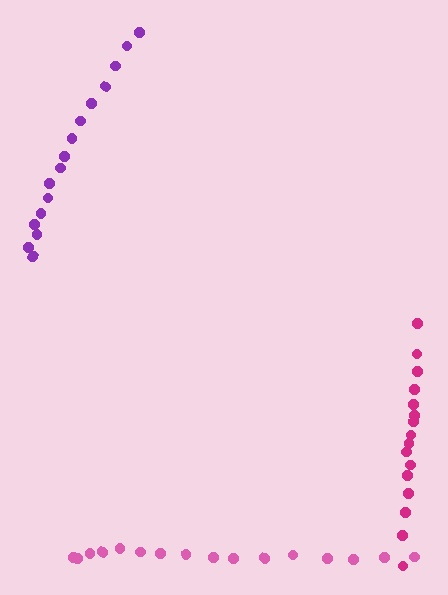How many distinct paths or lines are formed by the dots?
There are 3 distinct paths.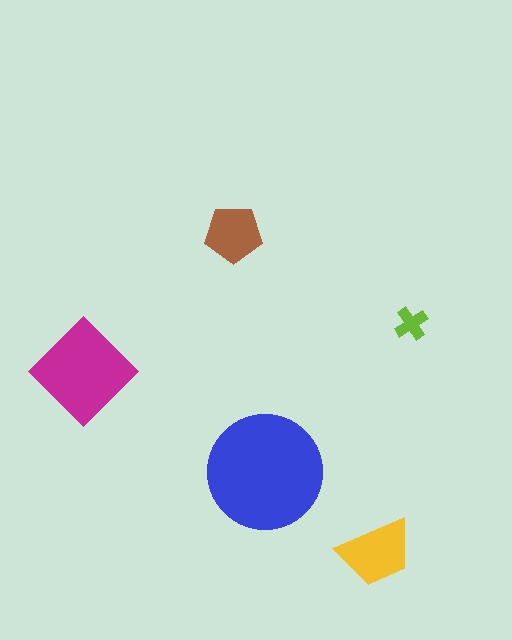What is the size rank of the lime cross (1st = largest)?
5th.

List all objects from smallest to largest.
The lime cross, the brown pentagon, the yellow trapezoid, the magenta diamond, the blue circle.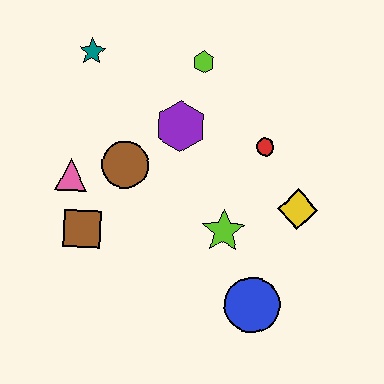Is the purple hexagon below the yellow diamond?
No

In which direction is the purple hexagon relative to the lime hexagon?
The purple hexagon is below the lime hexagon.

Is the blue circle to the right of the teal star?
Yes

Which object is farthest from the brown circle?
The blue circle is farthest from the brown circle.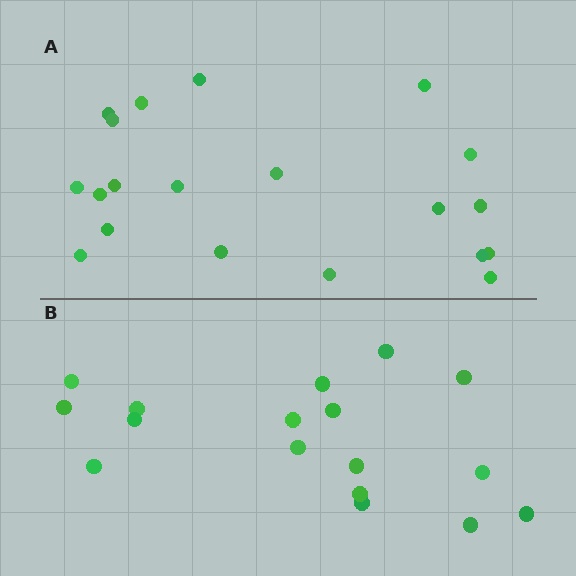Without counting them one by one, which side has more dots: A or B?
Region A (the top region) has more dots.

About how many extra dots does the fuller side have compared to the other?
Region A has just a few more — roughly 2 or 3 more dots than region B.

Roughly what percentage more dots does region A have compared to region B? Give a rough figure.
About 20% more.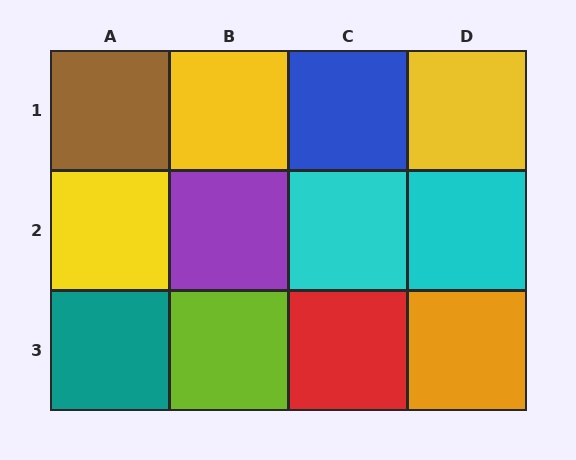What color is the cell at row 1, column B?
Yellow.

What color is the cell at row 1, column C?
Blue.